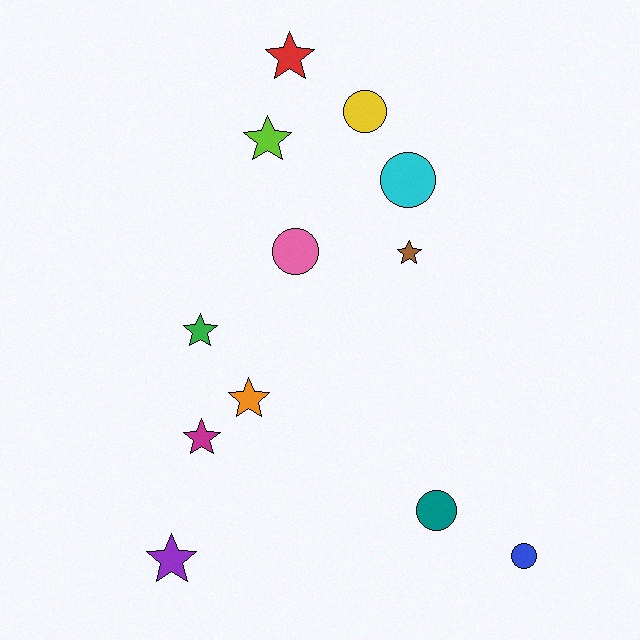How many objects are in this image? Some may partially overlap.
There are 12 objects.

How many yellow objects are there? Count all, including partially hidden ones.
There is 1 yellow object.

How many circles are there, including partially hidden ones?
There are 5 circles.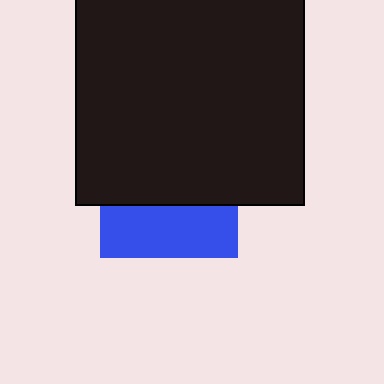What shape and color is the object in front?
The object in front is a black square.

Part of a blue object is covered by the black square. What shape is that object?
It is a square.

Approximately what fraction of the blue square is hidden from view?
Roughly 62% of the blue square is hidden behind the black square.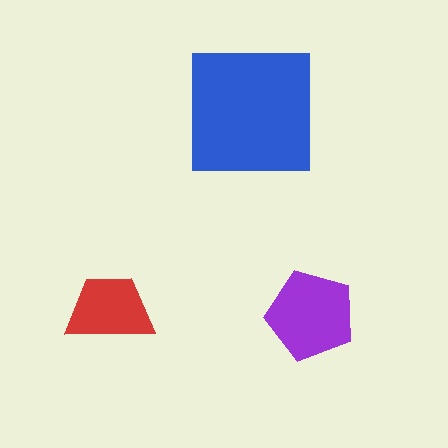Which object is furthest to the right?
The purple pentagon is rightmost.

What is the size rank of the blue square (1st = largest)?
1st.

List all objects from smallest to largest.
The red trapezoid, the purple pentagon, the blue square.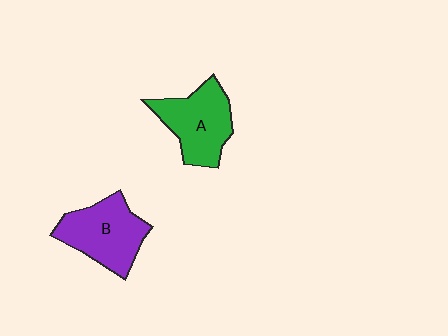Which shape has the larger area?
Shape B (purple).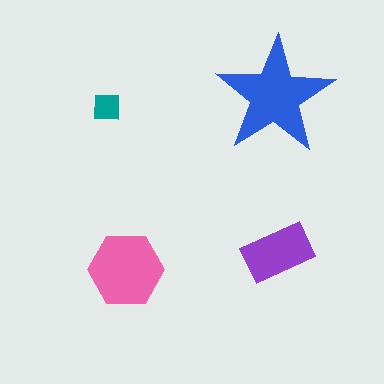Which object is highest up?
The blue star is topmost.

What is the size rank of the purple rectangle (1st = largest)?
3rd.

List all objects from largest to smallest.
The blue star, the pink hexagon, the purple rectangle, the teal square.